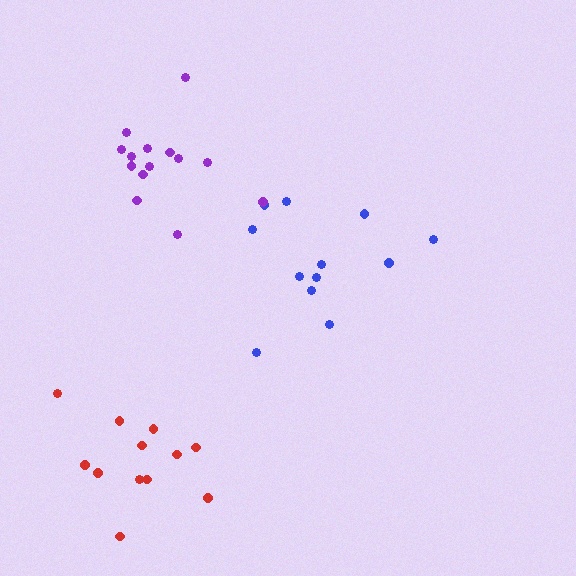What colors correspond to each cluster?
The clusters are colored: red, blue, purple.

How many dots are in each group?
Group 1: 12 dots, Group 2: 12 dots, Group 3: 14 dots (38 total).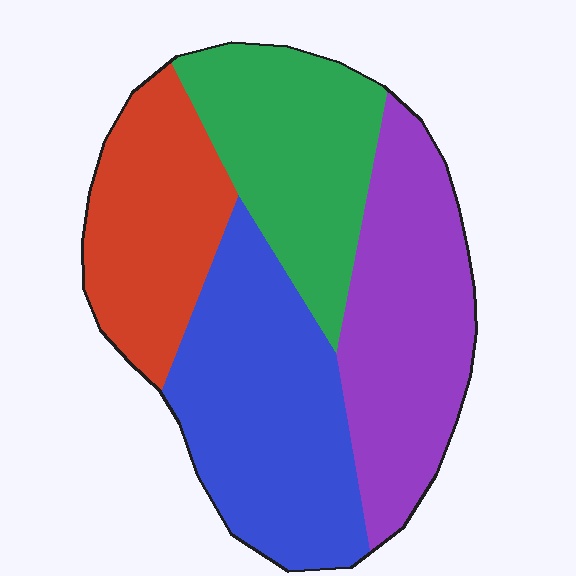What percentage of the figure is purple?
Purple takes up about one quarter (1/4) of the figure.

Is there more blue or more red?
Blue.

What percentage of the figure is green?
Green takes up about one quarter (1/4) of the figure.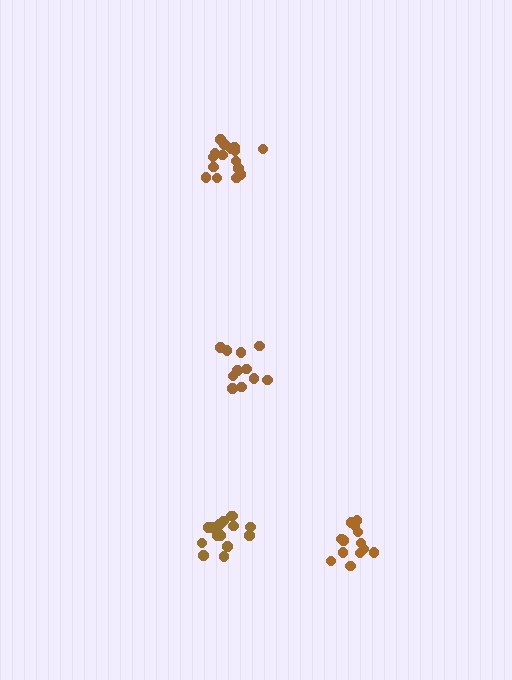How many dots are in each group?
Group 1: 11 dots, Group 2: 16 dots, Group 3: 15 dots, Group 4: 13 dots (55 total).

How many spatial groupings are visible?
There are 4 spatial groupings.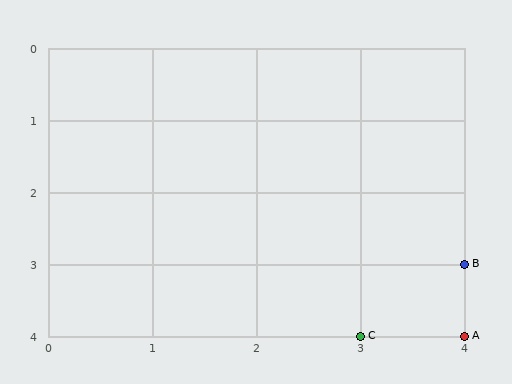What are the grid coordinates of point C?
Point C is at grid coordinates (3, 4).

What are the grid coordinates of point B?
Point B is at grid coordinates (4, 3).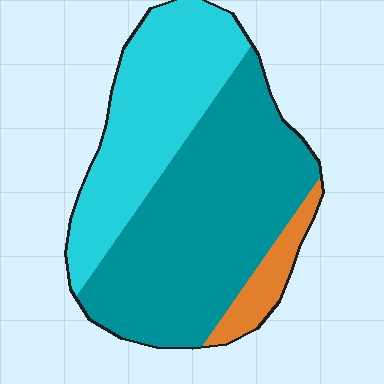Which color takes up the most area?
Teal, at roughly 55%.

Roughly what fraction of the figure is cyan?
Cyan covers roughly 35% of the figure.